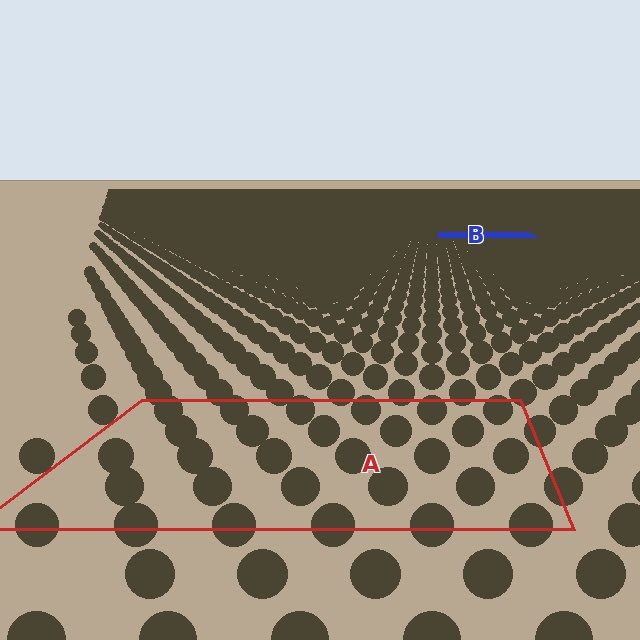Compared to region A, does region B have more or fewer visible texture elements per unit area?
Region B has more texture elements per unit area — they are packed more densely because it is farther away.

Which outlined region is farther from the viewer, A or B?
Region B is farther from the viewer — the texture elements inside it appear smaller and more densely packed.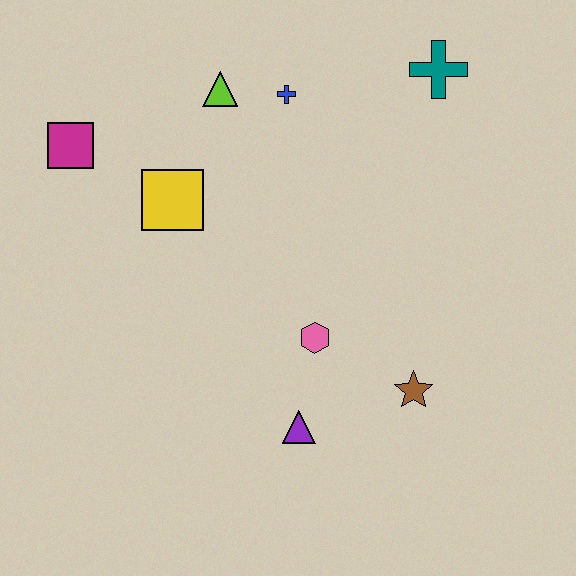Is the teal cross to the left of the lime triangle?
No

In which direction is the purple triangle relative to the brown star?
The purple triangle is to the left of the brown star.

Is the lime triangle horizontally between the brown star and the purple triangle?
No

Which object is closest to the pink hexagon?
The purple triangle is closest to the pink hexagon.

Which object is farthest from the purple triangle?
The teal cross is farthest from the purple triangle.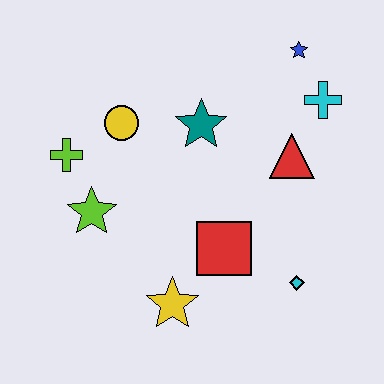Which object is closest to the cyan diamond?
The red square is closest to the cyan diamond.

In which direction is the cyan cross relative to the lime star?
The cyan cross is to the right of the lime star.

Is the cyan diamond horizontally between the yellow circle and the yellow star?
No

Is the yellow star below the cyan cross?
Yes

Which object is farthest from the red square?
The blue star is farthest from the red square.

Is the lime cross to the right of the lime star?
No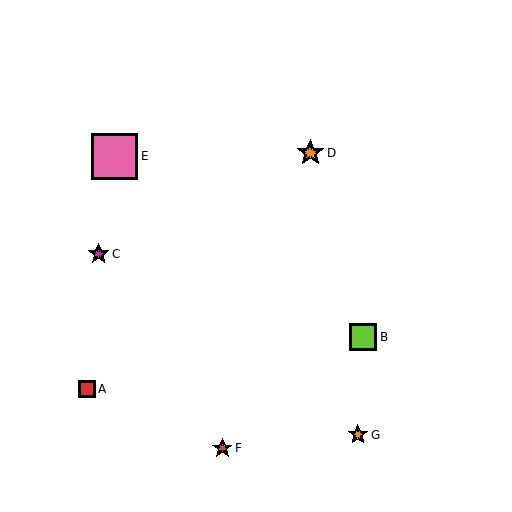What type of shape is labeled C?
Shape C is a magenta star.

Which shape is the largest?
The pink square (labeled E) is the largest.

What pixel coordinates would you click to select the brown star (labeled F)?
Click at (222, 448) to select the brown star F.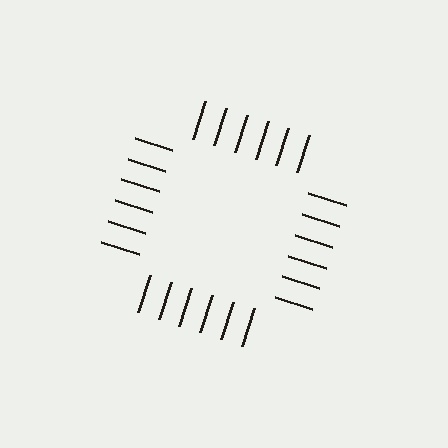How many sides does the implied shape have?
4 sides — the line-ends trace a square.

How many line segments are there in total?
24 — 6 along each of the 4 edges.